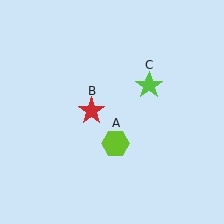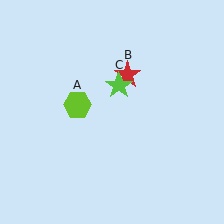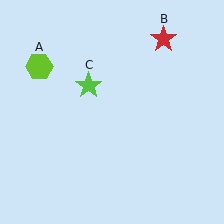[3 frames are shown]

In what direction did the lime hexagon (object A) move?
The lime hexagon (object A) moved up and to the left.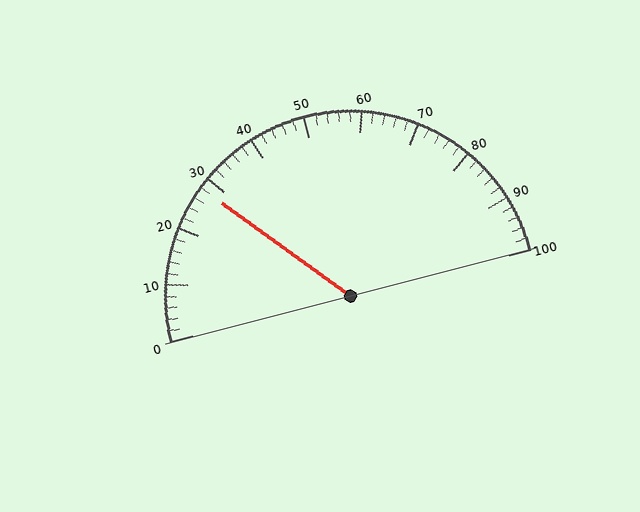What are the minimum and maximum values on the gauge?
The gauge ranges from 0 to 100.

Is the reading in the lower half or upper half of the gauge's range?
The reading is in the lower half of the range (0 to 100).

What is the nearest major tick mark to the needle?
The nearest major tick mark is 30.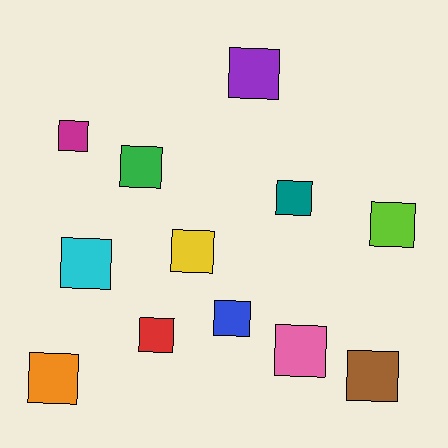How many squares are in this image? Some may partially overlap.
There are 12 squares.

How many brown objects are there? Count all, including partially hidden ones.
There is 1 brown object.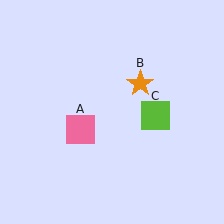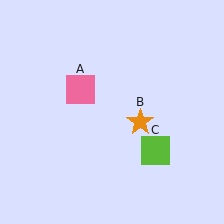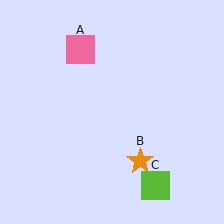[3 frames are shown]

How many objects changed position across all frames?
3 objects changed position: pink square (object A), orange star (object B), lime square (object C).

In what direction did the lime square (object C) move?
The lime square (object C) moved down.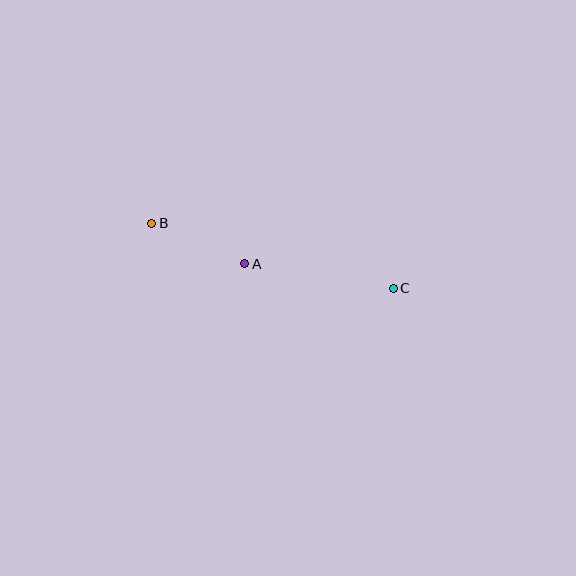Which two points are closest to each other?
Points A and B are closest to each other.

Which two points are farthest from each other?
Points B and C are farthest from each other.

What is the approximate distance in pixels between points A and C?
The distance between A and C is approximately 151 pixels.